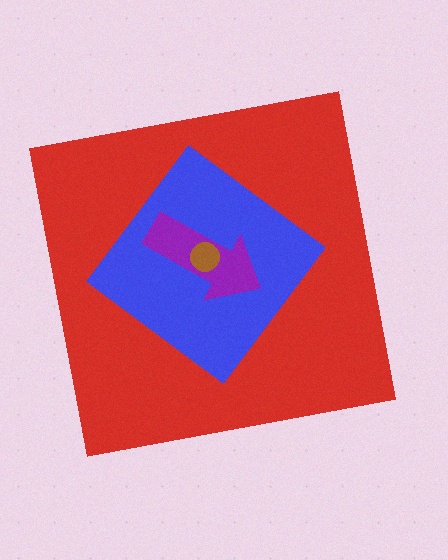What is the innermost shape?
The brown circle.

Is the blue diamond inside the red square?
Yes.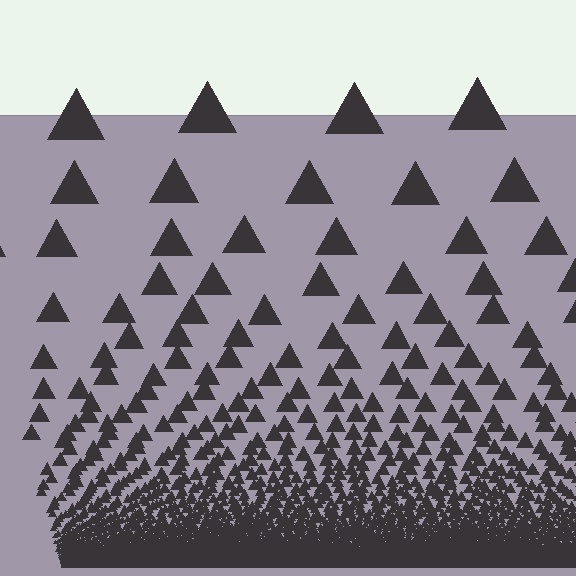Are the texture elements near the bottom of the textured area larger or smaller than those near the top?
Smaller. The gradient is inverted — elements near the bottom are smaller and denser.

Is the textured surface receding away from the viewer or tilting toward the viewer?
The surface appears to tilt toward the viewer. Texture elements get larger and sparser toward the top.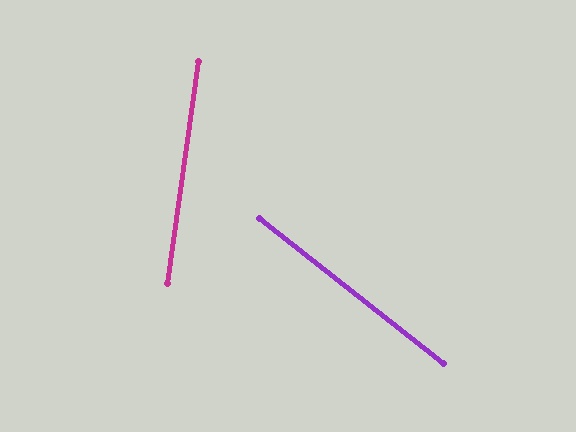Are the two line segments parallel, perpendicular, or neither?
Neither parallel nor perpendicular — they differ by about 60°.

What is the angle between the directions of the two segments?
Approximately 60 degrees.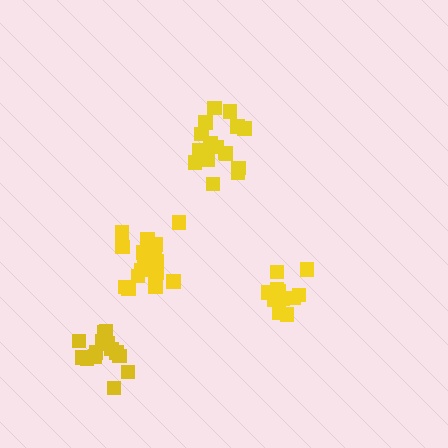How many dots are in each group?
Group 1: 13 dots, Group 2: 19 dots, Group 3: 15 dots, Group 4: 18 dots (65 total).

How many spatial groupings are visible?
There are 4 spatial groupings.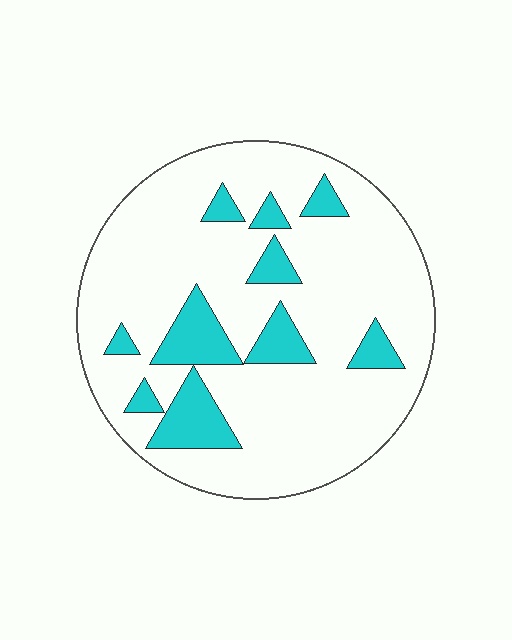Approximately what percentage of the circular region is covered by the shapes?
Approximately 20%.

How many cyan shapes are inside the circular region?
10.